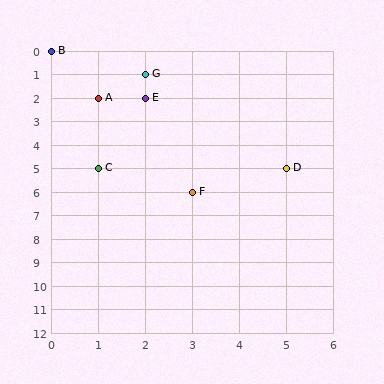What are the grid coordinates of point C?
Point C is at grid coordinates (1, 5).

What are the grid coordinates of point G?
Point G is at grid coordinates (2, 1).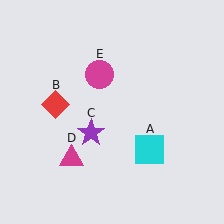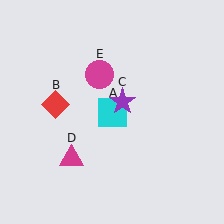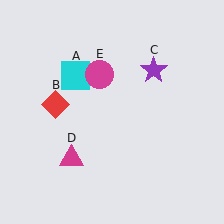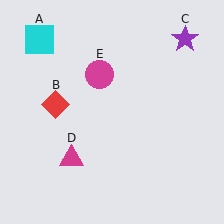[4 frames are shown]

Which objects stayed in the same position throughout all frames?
Red diamond (object B) and magenta triangle (object D) and magenta circle (object E) remained stationary.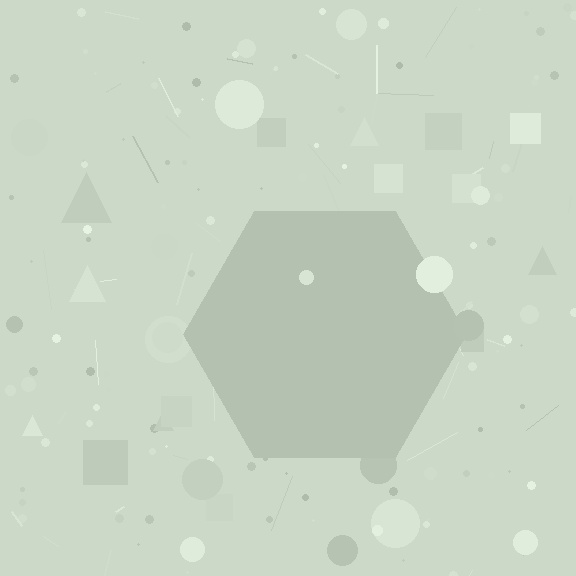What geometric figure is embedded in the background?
A hexagon is embedded in the background.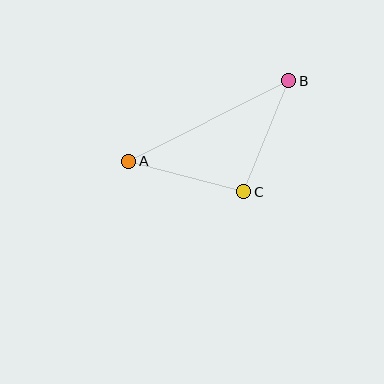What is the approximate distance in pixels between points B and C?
The distance between B and C is approximately 120 pixels.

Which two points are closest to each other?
Points A and C are closest to each other.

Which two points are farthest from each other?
Points A and B are farthest from each other.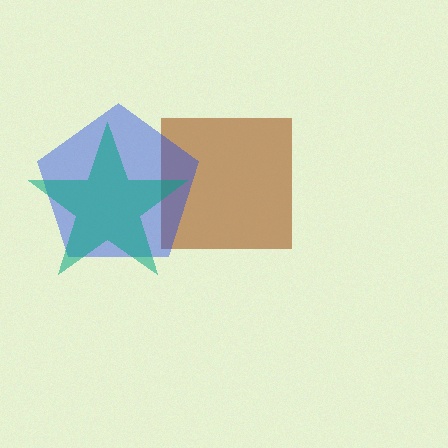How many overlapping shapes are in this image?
There are 3 overlapping shapes in the image.